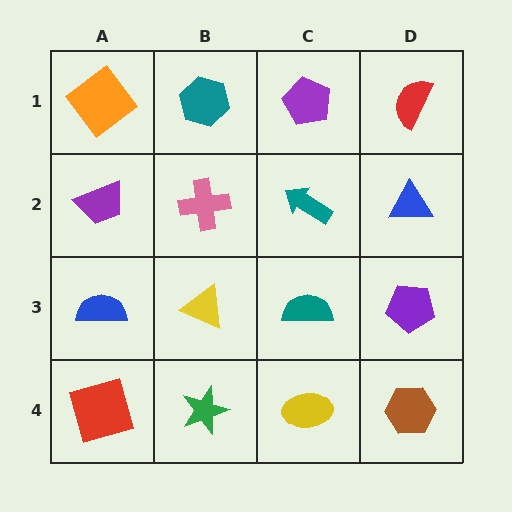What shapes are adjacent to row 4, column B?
A yellow triangle (row 3, column B), a red square (row 4, column A), a yellow ellipse (row 4, column C).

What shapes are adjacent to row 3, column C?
A teal arrow (row 2, column C), a yellow ellipse (row 4, column C), a yellow triangle (row 3, column B), a purple pentagon (row 3, column D).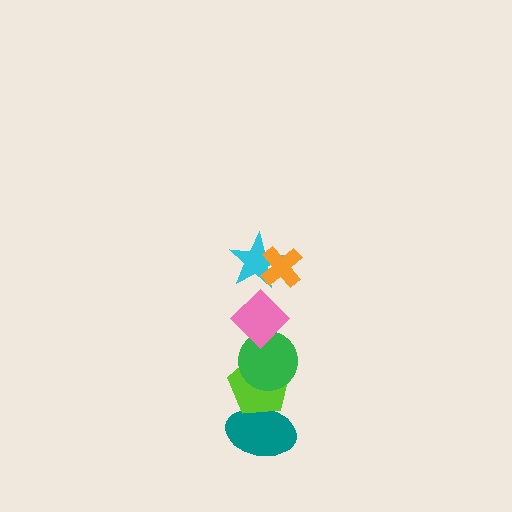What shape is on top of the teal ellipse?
The lime pentagon is on top of the teal ellipse.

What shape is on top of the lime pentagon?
The green circle is on top of the lime pentagon.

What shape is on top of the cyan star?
The orange cross is on top of the cyan star.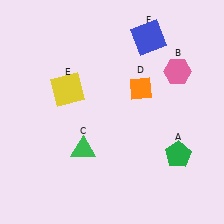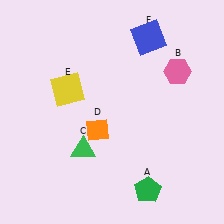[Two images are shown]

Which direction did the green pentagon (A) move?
The green pentagon (A) moved down.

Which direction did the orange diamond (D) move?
The orange diamond (D) moved left.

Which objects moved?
The objects that moved are: the green pentagon (A), the orange diamond (D).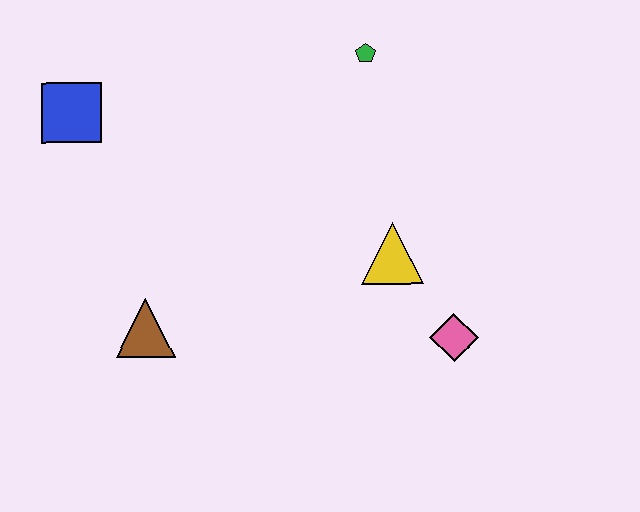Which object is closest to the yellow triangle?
The pink diamond is closest to the yellow triangle.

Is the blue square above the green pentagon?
No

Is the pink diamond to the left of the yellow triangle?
No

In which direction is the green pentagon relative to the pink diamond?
The green pentagon is above the pink diamond.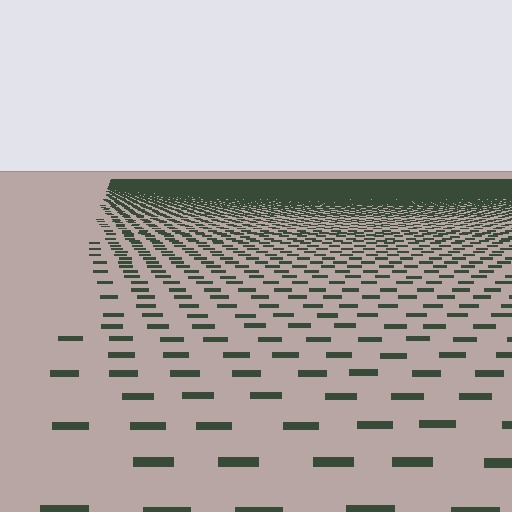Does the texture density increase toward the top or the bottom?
Density increases toward the top.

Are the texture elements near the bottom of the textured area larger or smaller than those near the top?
Larger. Near the bottom, elements are closer to the viewer and appear at a bigger on-screen size.